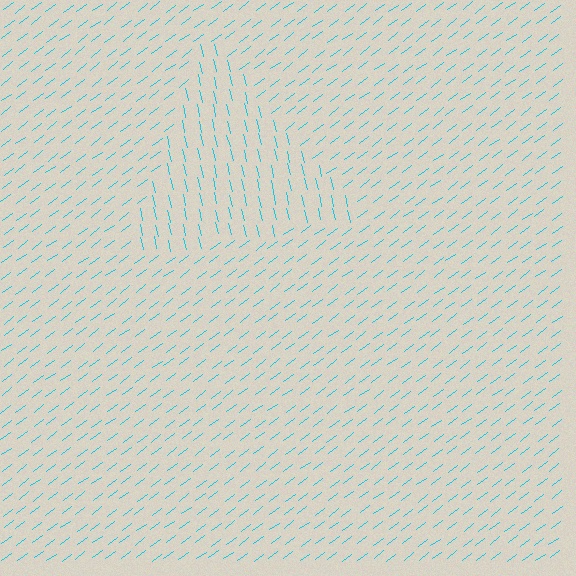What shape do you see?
I see a triangle.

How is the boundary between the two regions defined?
The boundary is defined purely by a change in line orientation (approximately 66 degrees difference). All lines are the same color and thickness.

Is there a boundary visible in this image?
Yes, there is a texture boundary formed by a change in line orientation.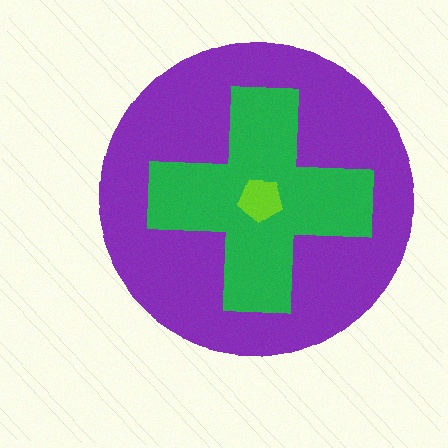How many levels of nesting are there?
3.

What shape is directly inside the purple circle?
The green cross.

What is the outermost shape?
The purple circle.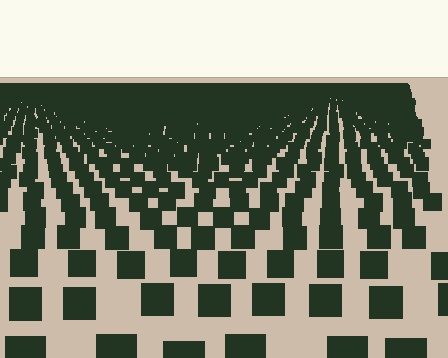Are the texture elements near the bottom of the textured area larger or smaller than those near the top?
Larger. Near the bottom, elements are closer to the viewer and appear at a bigger on-screen size.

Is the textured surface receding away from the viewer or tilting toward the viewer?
The surface is receding away from the viewer. Texture elements get smaller and denser toward the top.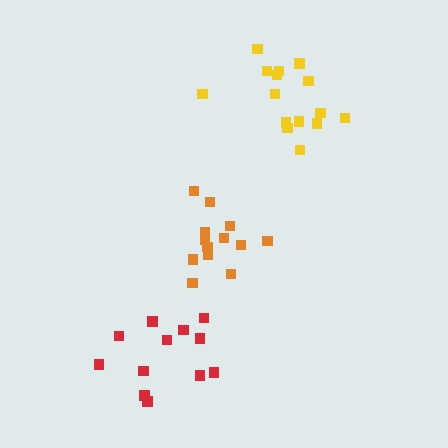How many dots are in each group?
Group 1: 15 dots, Group 2: 12 dots, Group 3: 13 dots (40 total).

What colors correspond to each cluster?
The clusters are colored: yellow, red, orange.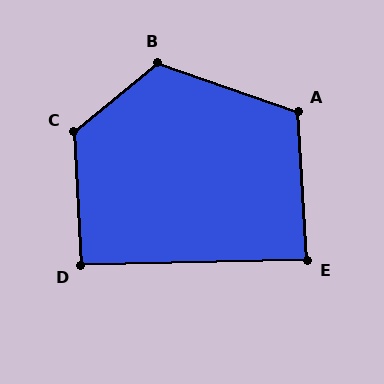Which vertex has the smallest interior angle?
E, at approximately 88 degrees.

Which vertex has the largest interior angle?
C, at approximately 126 degrees.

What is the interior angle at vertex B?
Approximately 122 degrees (obtuse).